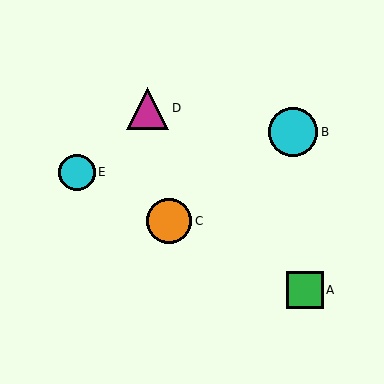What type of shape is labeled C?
Shape C is an orange circle.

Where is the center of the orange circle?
The center of the orange circle is at (169, 221).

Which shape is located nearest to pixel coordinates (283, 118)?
The cyan circle (labeled B) at (293, 132) is nearest to that location.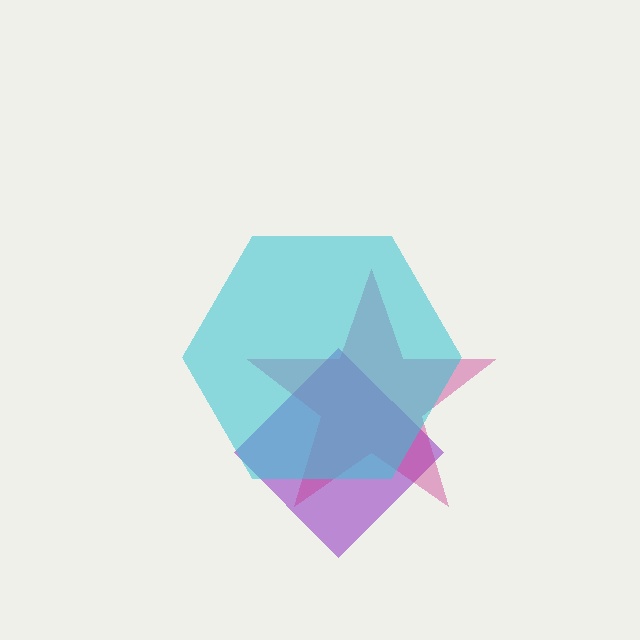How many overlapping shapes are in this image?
There are 3 overlapping shapes in the image.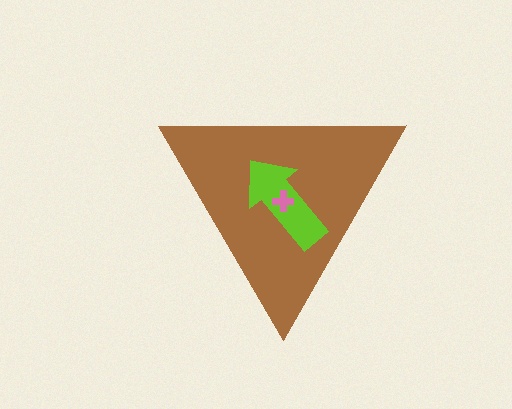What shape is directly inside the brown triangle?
The lime arrow.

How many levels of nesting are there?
3.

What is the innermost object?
The pink cross.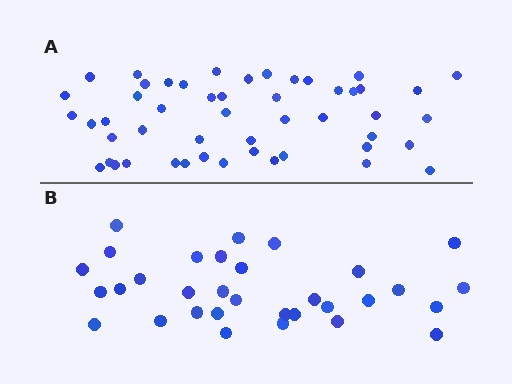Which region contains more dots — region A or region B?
Region A (the top region) has more dots.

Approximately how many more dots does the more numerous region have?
Region A has approximately 20 more dots than region B.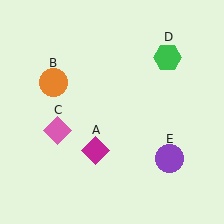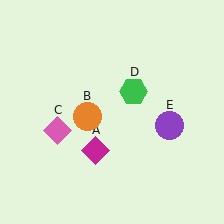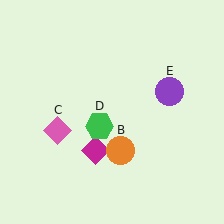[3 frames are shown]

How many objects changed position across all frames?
3 objects changed position: orange circle (object B), green hexagon (object D), purple circle (object E).